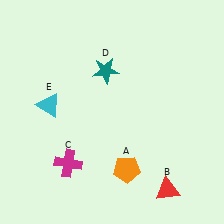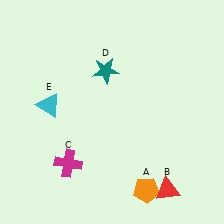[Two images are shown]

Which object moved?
The orange pentagon (A) moved down.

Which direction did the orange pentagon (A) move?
The orange pentagon (A) moved down.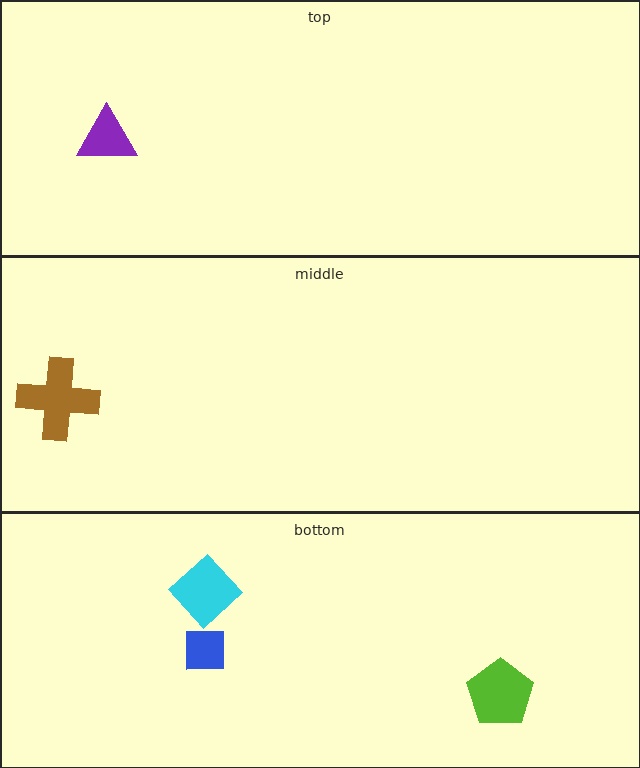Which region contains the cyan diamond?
The bottom region.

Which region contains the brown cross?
The middle region.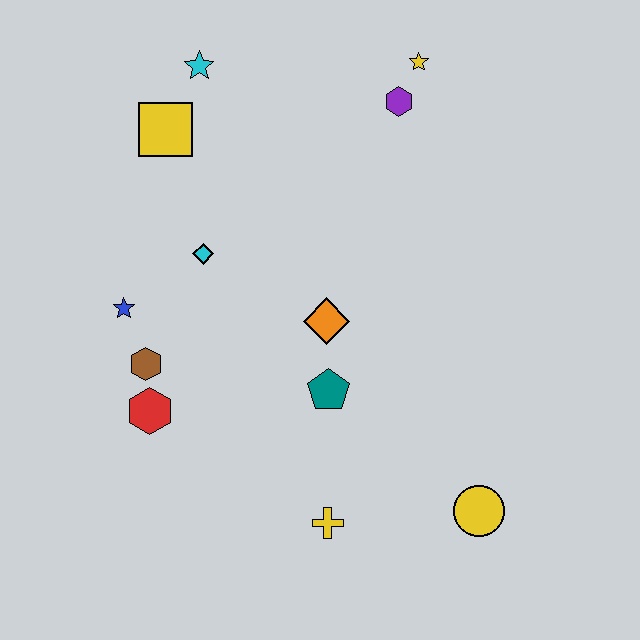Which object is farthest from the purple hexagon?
The yellow cross is farthest from the purple hexagon.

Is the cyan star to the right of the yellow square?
Yes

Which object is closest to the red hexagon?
The brown hexagon is closest to the red hexagon.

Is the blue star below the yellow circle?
No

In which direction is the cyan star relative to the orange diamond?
The cyan star is above the orange diamond.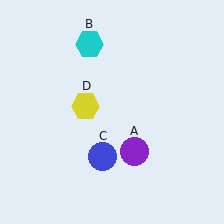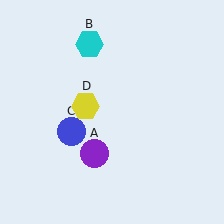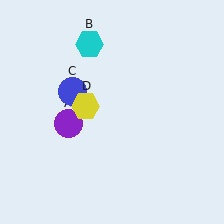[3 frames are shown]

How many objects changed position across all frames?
2 objects changed position: purple circle (object A), blue circle (object C).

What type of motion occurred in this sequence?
The purple circle (object A), blue circle (object C) rotated clockwise around the center of the scene.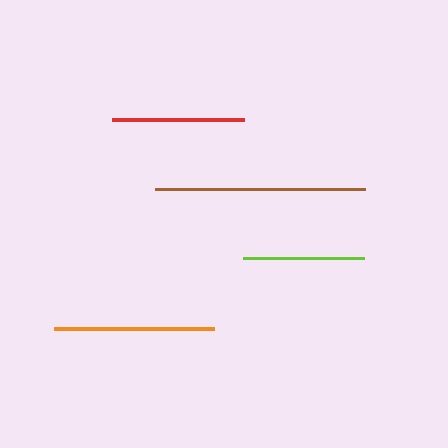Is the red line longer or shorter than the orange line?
The orange line is longer than the red line.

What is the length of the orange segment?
The orange segment is approximately 159 pixels long.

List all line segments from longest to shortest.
From longest to shortest: brown, orange, red, lime.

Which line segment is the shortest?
The lime line is the shortest at approximately 121 pixels.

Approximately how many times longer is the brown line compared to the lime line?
The brown line is approximately 1.7 times the length of the lime line.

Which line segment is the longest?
The brown line is the longest at approximately 210 pixels.